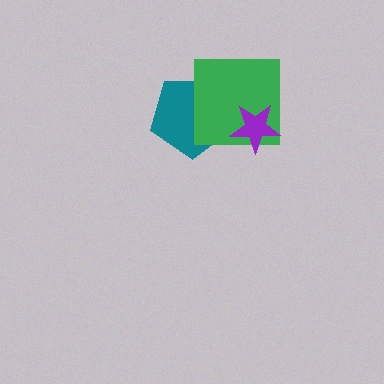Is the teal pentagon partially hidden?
Yes, it is partially covered by another shape.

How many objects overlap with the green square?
2 objects overlap with the green square.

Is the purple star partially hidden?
No, no other shape covers it.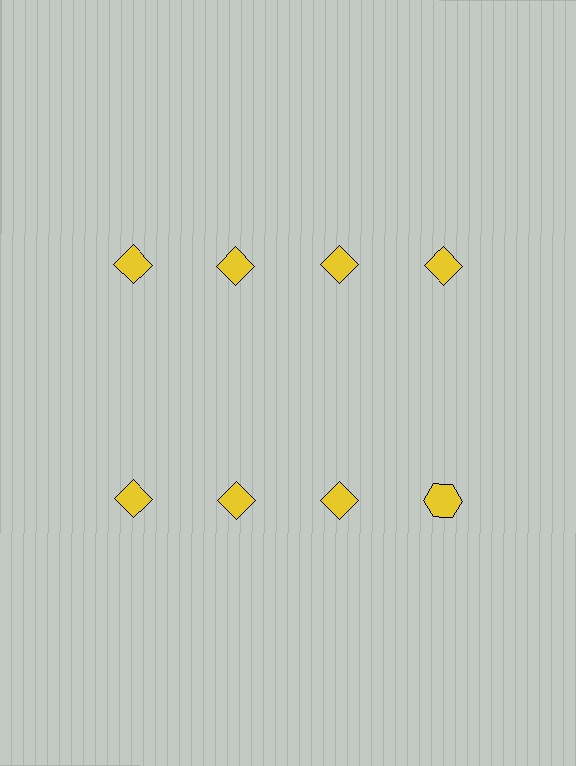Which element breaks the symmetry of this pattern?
The yellow hexagon in the second row, second from right column breaks the symmetry. All other shapes are yellow diamonds.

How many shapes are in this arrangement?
There are 8 shapes arranged in a grid pattern.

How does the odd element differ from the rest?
It has a different shape: hexagon instead of diamond.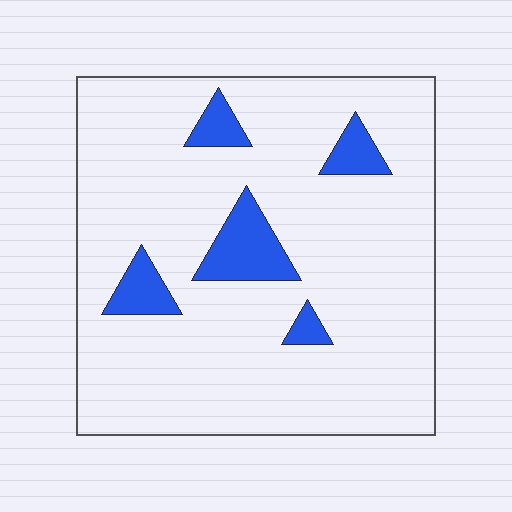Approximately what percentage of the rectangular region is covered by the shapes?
Approximately 10%.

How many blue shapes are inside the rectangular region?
5.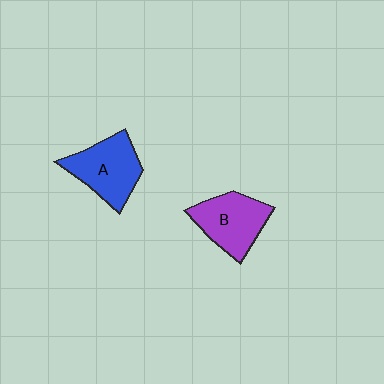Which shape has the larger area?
Shape A (blue).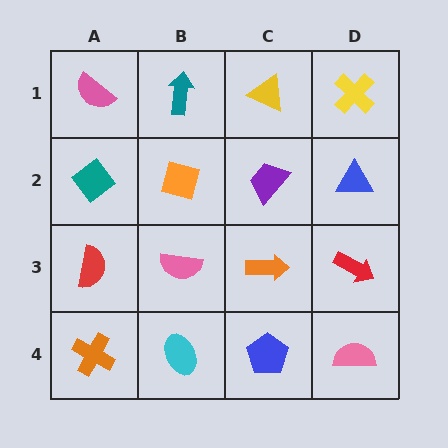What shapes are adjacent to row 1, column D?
A blue triangle (row 2, column D), a yellow triangle (row 1, column C).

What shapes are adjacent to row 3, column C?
A purple trapezoid (row 2, column C), a blue pentagon (row 4, column C), a pink semicircle (row 3, column B), a red arrow (row 3, column D).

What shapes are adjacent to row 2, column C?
A yellow triangle (row 1, column C), an orange arrow (row 3, column C), an orange square (row 2, column B), a blue triangle (row 2, column D).